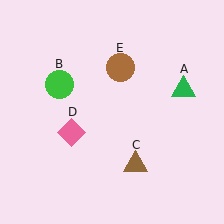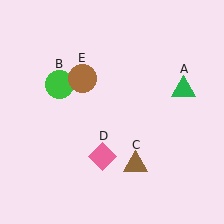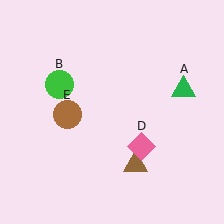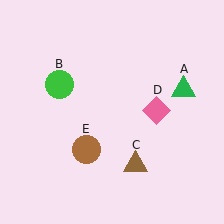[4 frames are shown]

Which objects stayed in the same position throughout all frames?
Green triangle (object A) and green circle (object B) and brown triangle (object C) remained stationary.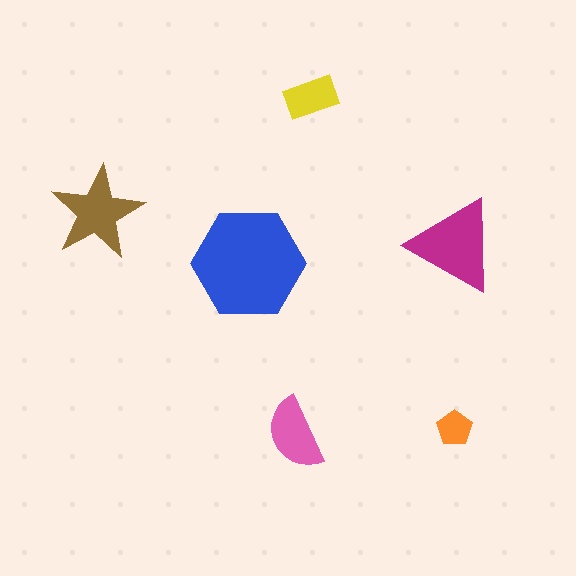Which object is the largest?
The blue hexagon.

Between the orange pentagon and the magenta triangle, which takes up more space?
The magenta triangle.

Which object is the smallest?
The orange pentagon.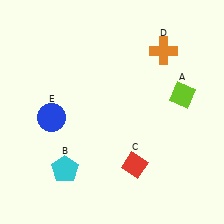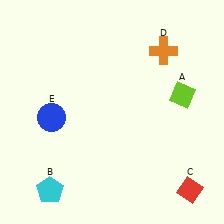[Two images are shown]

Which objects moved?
The objects that moved are: the cyan pentagon (B), the red diamond (C).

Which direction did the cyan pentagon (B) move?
The cyan pentagon (B) moved down.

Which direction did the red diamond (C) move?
The red diamond (C) moved right.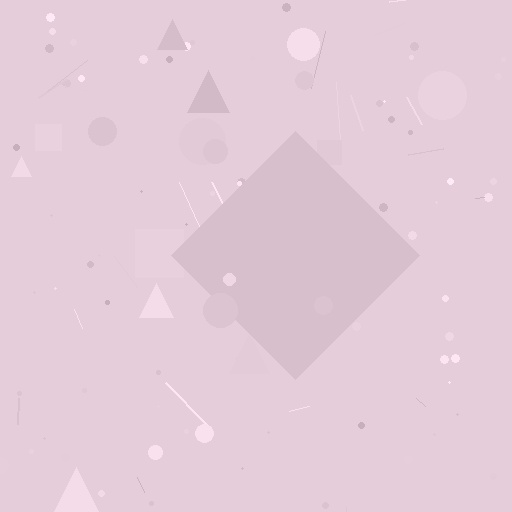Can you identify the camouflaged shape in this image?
The camouflaged shape is a diamond.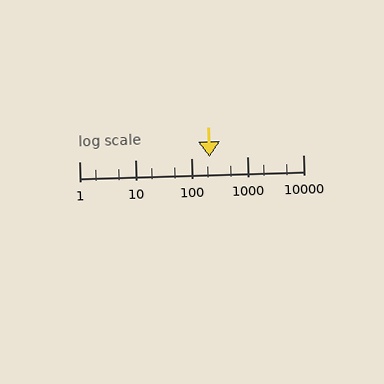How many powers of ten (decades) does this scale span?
The scale spans 4 decades, from 1 to 10000.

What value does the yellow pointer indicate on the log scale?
The pointer indicates approximately 210.